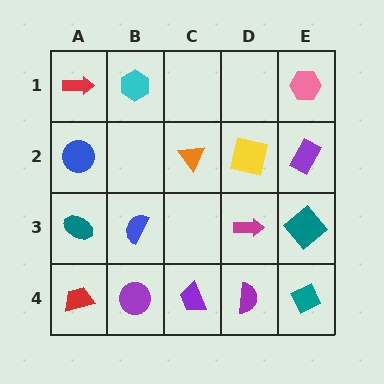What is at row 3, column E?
A teal diamond.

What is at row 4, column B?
A purple circle.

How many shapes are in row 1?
3 shapes.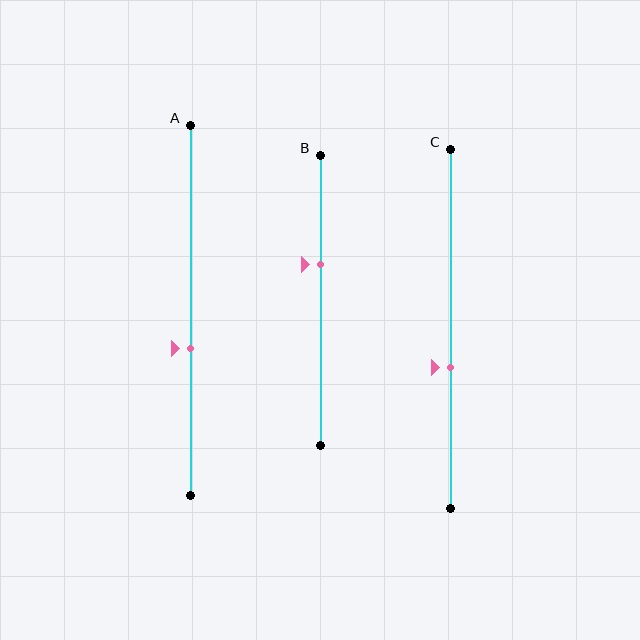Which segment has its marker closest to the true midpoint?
Segment A has its marker closest to the true midpoint.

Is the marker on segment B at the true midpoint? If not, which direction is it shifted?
No, the marker on segment B is shifted upward by about 12% of the segment length.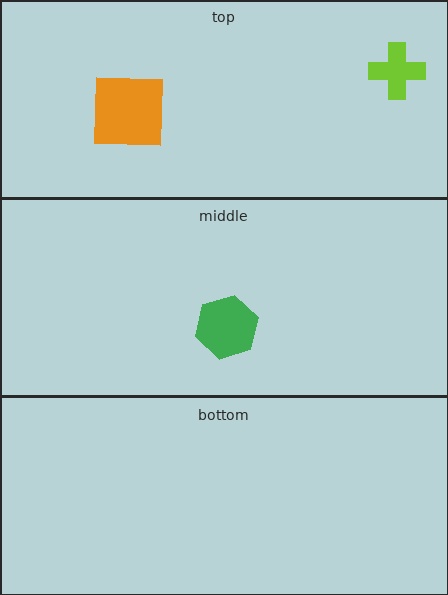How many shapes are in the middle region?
1.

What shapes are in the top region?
The orange square, the lime cross.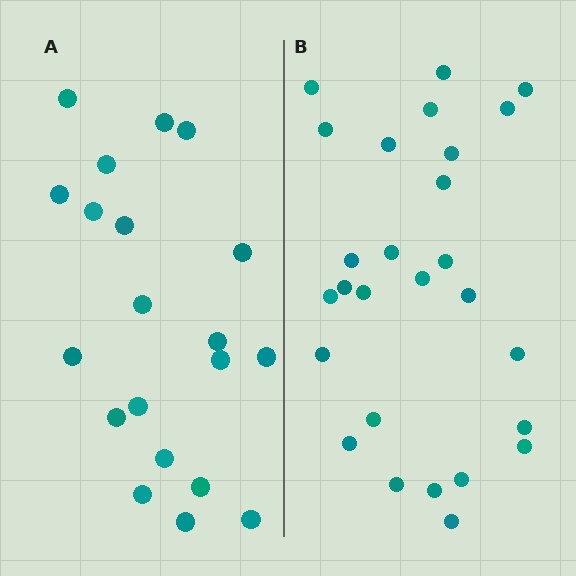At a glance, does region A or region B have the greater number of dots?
Region B (the right region) has more dots.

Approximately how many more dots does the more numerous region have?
Region B has roughly 8 or so more dots than region A.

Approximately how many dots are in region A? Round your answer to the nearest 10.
About 20 dots.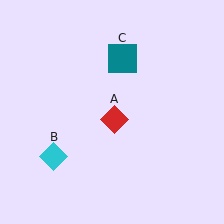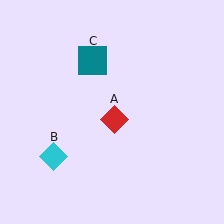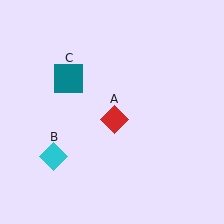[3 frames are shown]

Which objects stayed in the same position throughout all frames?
Red diamond (object A) and cyan diamond (object B) remained stationary.